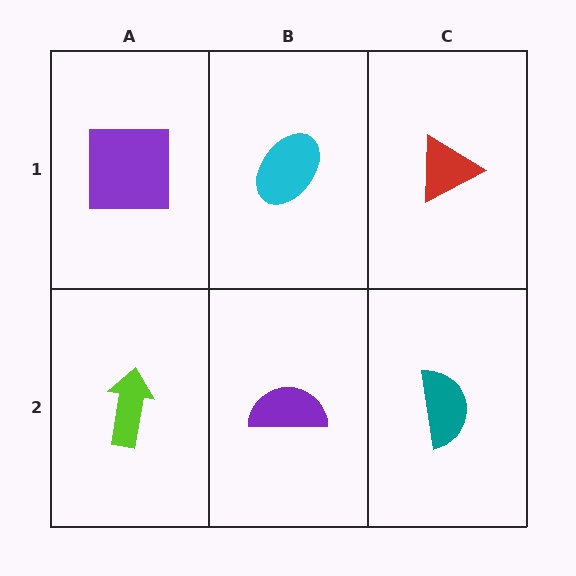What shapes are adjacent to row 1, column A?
A lime arrow (row 2, column A), a cyan ellipse (row 1, column B).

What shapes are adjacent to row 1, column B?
A purple semicircle (row 2, column B), a purple square (row 1, column A), a red triangle (row 1, column C).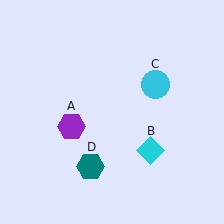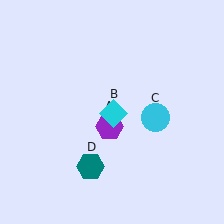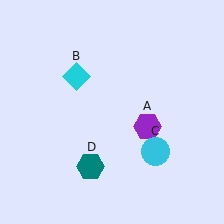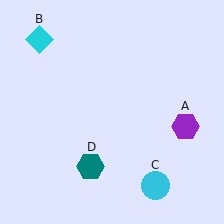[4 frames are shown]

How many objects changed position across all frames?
3 objects changed position: purple hexagon (object A), cyan diamond (object B), cyan circle (object C).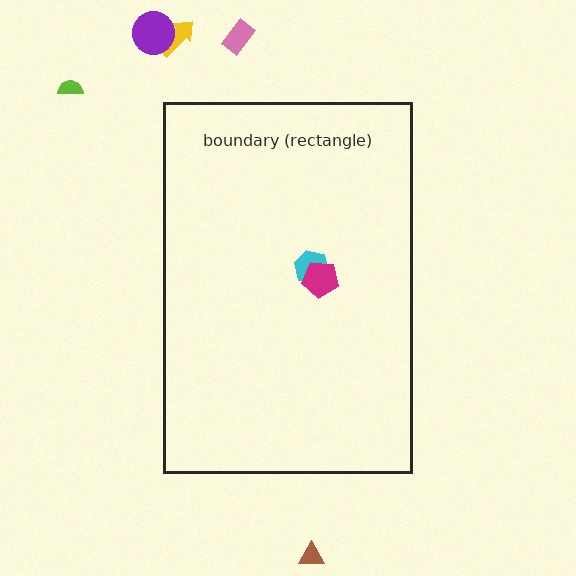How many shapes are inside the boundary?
2 inside, 5 outside.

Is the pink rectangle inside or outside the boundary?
Outside.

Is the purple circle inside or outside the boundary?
Outside.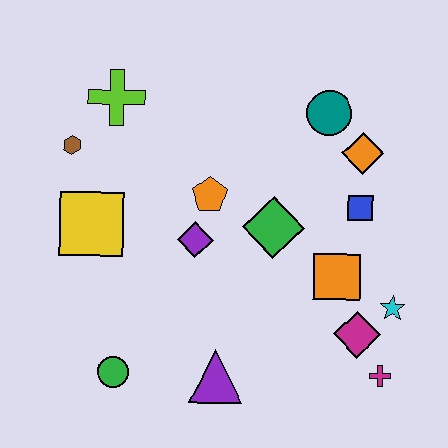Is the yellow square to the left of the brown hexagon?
No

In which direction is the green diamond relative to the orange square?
The green diamond is to the left of the orange square.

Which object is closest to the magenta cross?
The magenta diamond is closest to the magenta cross.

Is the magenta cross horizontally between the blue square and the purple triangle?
No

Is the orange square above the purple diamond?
No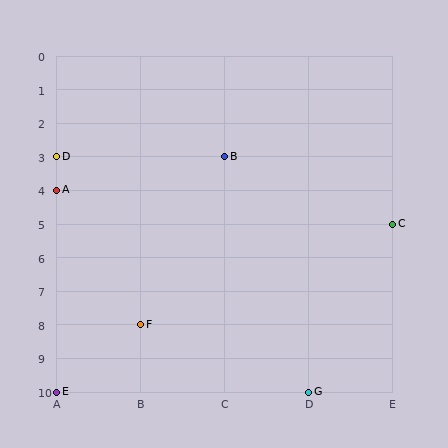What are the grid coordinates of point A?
Point A is at grid coordinates (A, 4).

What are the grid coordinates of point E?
Point E is at grid coordinates (A, 10).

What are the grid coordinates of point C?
Point C is at grid coordinates (E, 5).